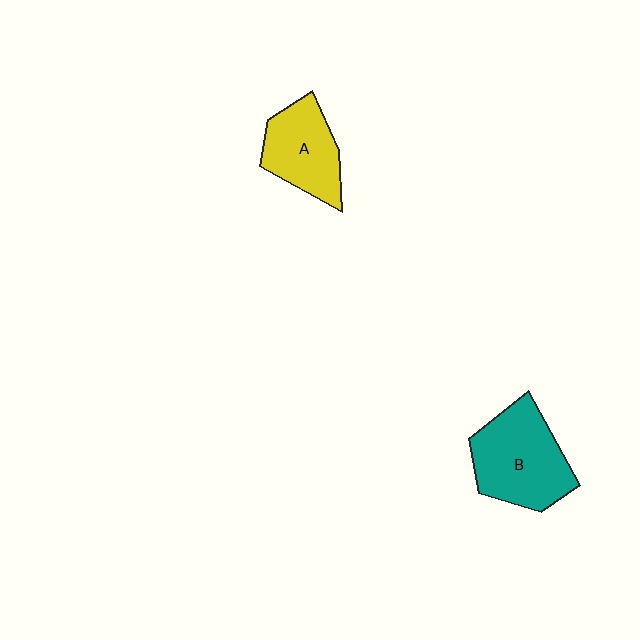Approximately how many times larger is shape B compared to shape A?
Approximately 1.3 times.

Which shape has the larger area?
Shape B (teal).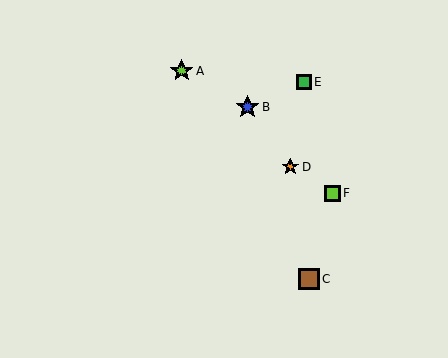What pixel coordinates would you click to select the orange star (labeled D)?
Click at (290, 167) to select the orange star D.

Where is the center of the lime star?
The center of the lime star is at (182, 71).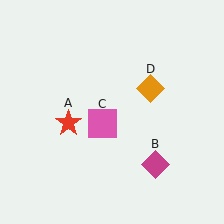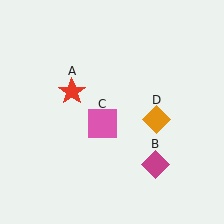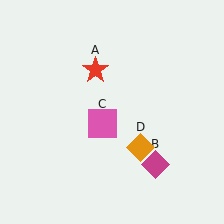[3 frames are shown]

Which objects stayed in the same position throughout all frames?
Magenta diamond (object B) and pink square (object C) remained stationary.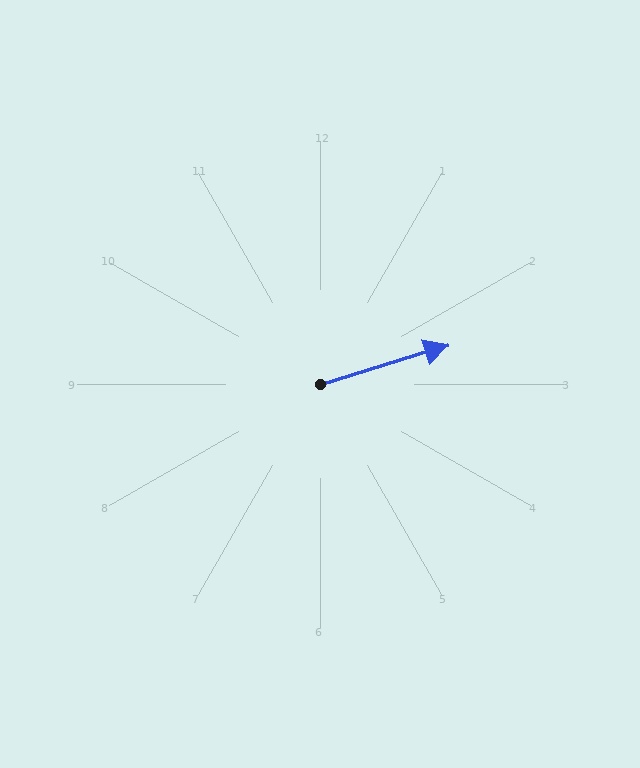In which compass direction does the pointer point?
East.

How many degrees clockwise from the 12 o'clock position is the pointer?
Approximately 73 degrees.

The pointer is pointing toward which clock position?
Roughly 2 o'clock.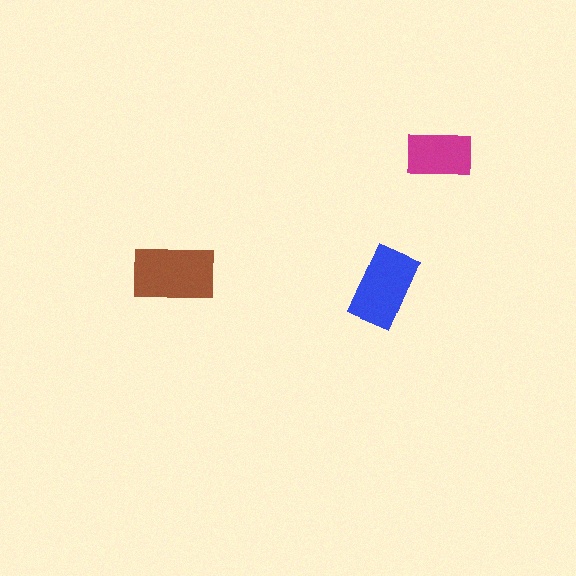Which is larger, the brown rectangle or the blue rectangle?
The brown one.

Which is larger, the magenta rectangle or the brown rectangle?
The brown one.